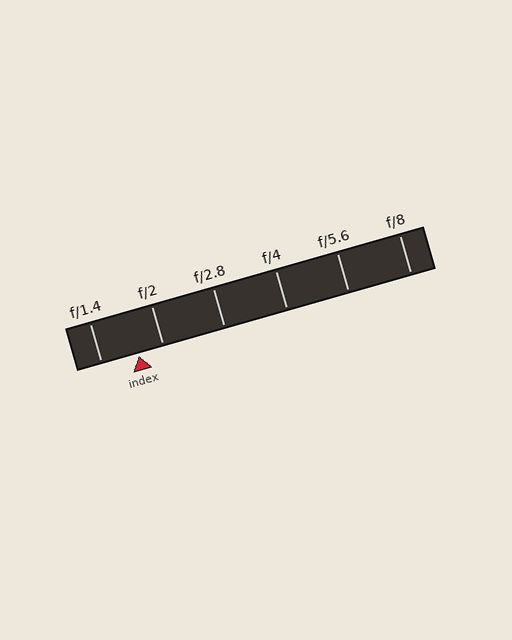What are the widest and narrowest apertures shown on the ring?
The widest aperture shown is f/1.4 and the narrowest is f/8.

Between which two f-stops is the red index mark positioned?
The index mark is between f/1.4 and f/2.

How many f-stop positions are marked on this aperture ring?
There are 6 f-stop positions marked.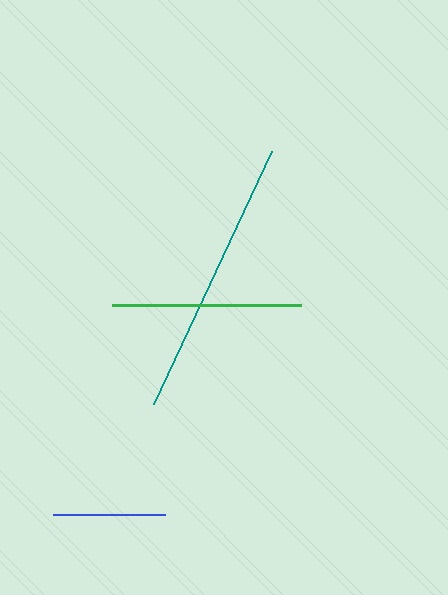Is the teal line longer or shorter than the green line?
The teal line is longer than the green line.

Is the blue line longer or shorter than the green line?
The green line is longer than the blue line.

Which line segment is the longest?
The teal line is the longest at approximately 280 pixels.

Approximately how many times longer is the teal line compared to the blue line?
The teal line is approximately 2.5 times the length of the blue line.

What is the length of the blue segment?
The blue segment is approximately 111 pixels long.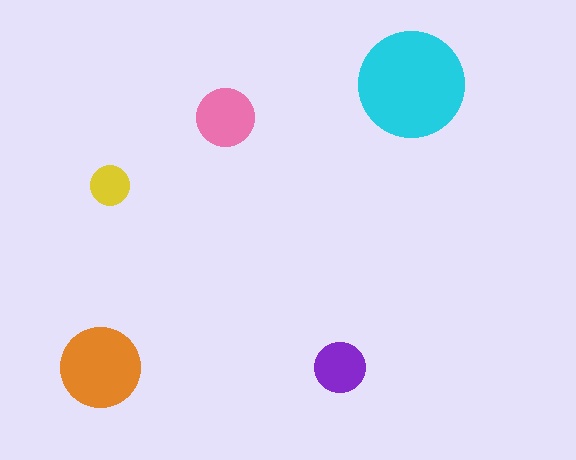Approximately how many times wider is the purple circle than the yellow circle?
About 1.5 times wider.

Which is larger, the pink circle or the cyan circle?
The cyan one.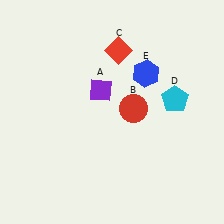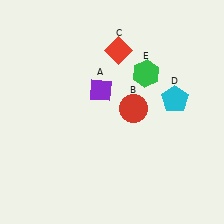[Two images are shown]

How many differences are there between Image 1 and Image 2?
There is 1 difference between the two images.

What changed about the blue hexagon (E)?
In Image 1, E is blue. In Image 2, it changed to green.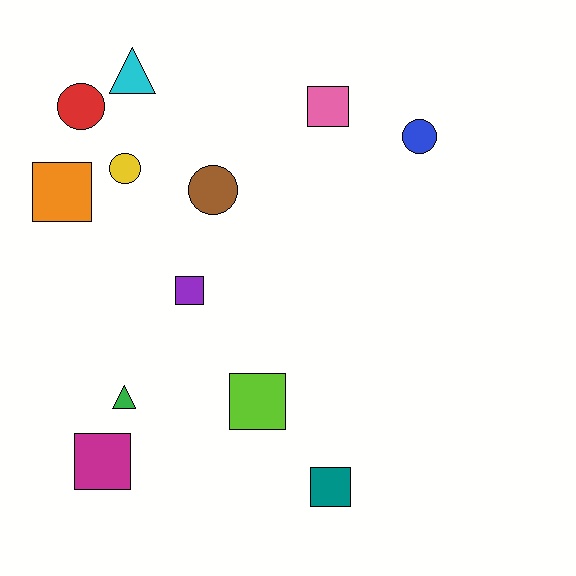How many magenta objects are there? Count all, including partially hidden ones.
There is 1 magenta object.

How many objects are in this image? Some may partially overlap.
There are 12 objects.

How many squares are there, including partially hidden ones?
There are 6 squares.